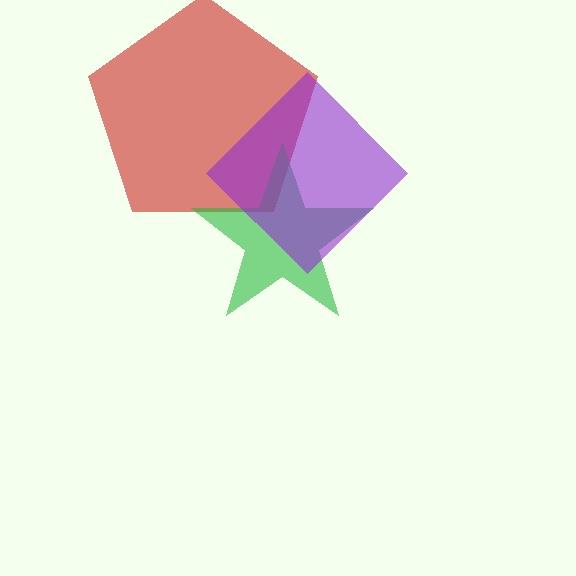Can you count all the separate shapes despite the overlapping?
Yes, there are 3 separate shapes.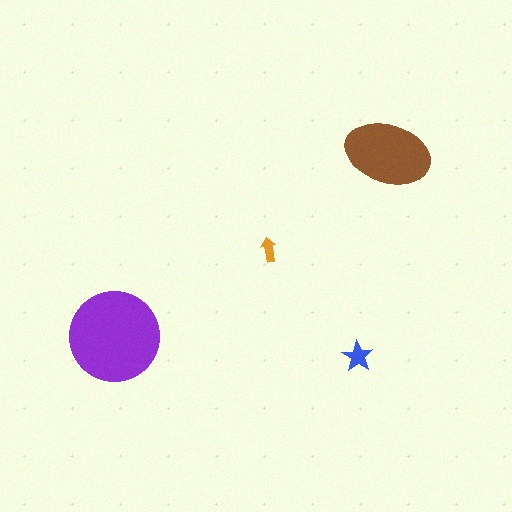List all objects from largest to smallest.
The purple circle, the brown ellipse, the blue star, the orange arrow.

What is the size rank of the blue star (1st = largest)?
3rd.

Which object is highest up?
The brown ellipse is topmost.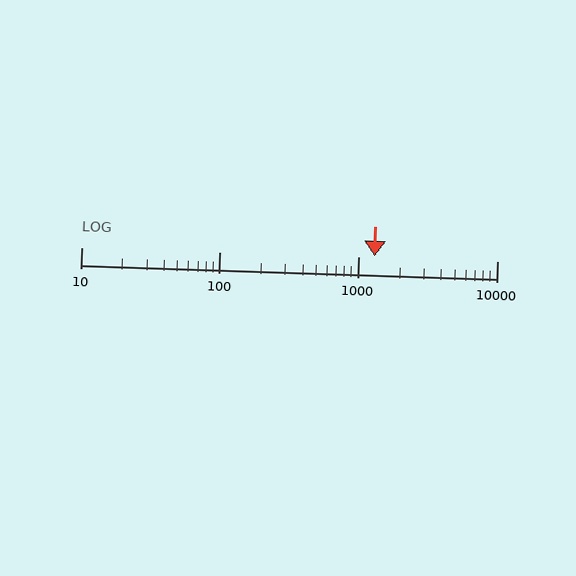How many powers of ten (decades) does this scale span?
The scale spans 3 decades, from 10 to 10000.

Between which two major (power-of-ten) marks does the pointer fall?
The pointer is between 1000 and 10000.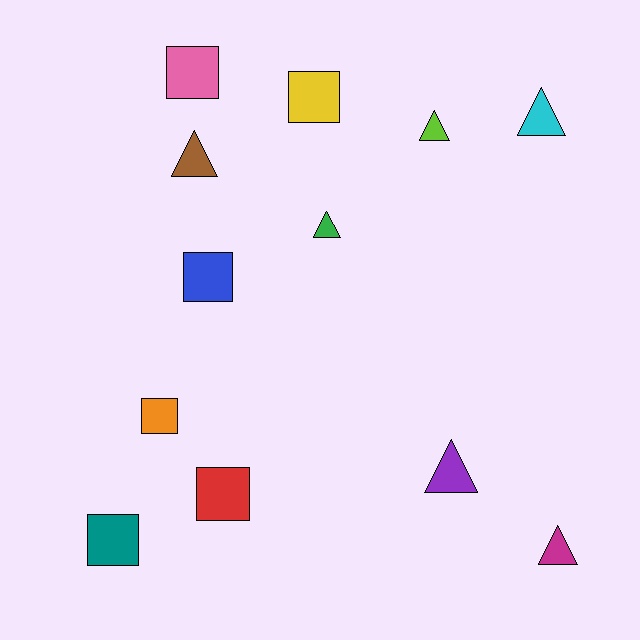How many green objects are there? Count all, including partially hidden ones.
There is 1 green object.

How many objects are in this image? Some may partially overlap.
There are 12 objects.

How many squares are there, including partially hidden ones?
There are 6 squares.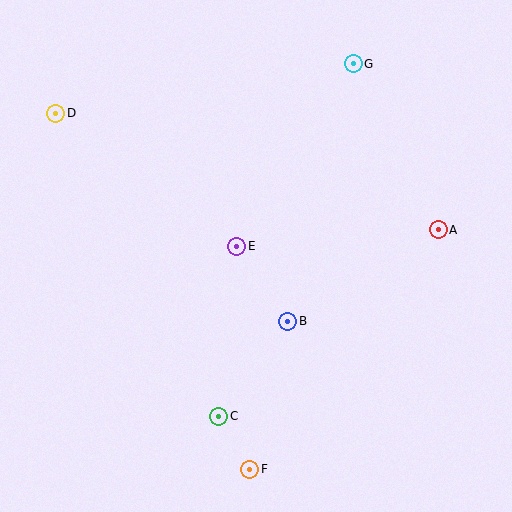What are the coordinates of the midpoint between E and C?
The midpoint between E and C is at (228, 331).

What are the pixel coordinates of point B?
Point B is at (288, 321).